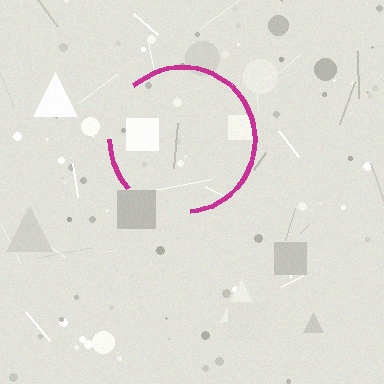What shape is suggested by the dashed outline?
The dashed outline suggests a circle.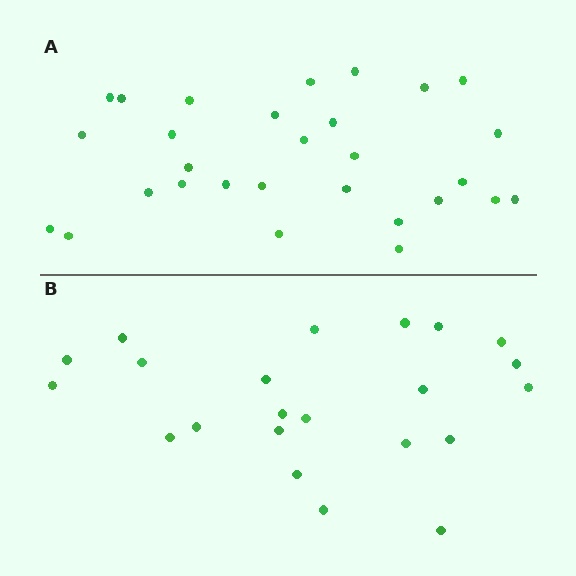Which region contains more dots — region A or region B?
Region A (the top region) has more dots.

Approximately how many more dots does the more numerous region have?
Region A has roughly 8 or so more dots than region B.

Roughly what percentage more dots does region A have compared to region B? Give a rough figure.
About 30% more.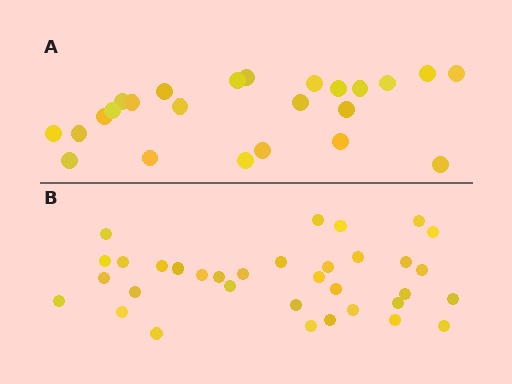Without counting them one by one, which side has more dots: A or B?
Region B (the bottom region) has more dots.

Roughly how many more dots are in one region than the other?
Region B has roughly 10 or so more dots than region A.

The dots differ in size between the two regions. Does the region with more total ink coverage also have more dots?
No. Region A has more total ink coverage because its dots are larger, but region B actually contains more individual dots. Total area can be misleading — the number of items is what matters here.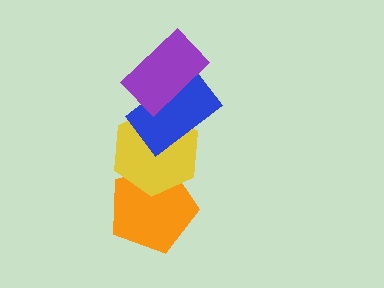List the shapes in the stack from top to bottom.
From top to bottom: the purple rectangle, the blue rectangle, the yellow hexagon, the orange pentagon.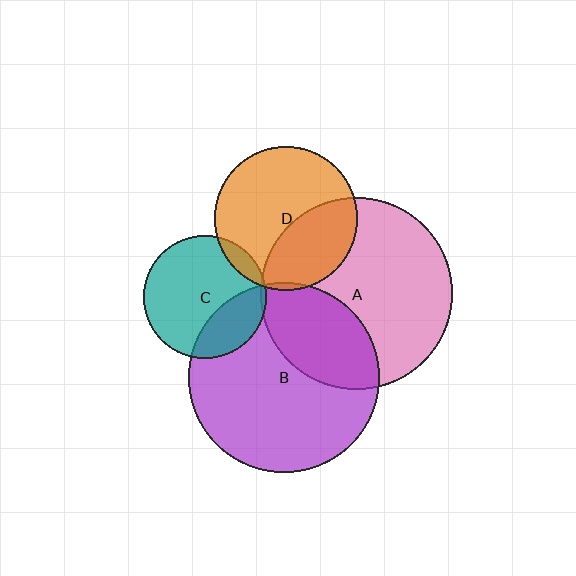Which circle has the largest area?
Circle A (pink).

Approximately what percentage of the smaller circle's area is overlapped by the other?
Approximately 25%.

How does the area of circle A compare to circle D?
Approximately 1.8 times.